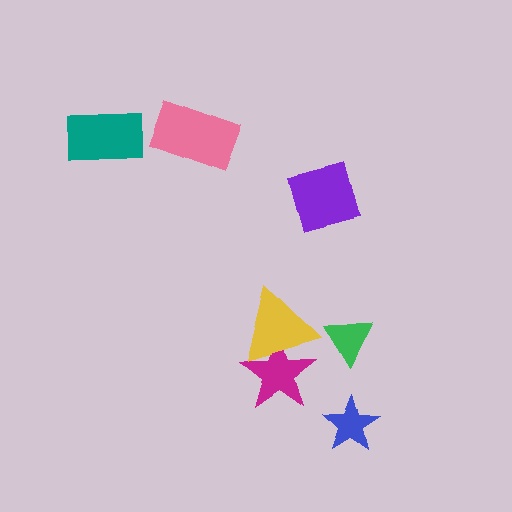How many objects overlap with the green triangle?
0 objects overlap with the green triangle.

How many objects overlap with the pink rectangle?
0 objects overlap with the pink rectangle.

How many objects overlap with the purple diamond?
0 objects overlap with the purple diamond.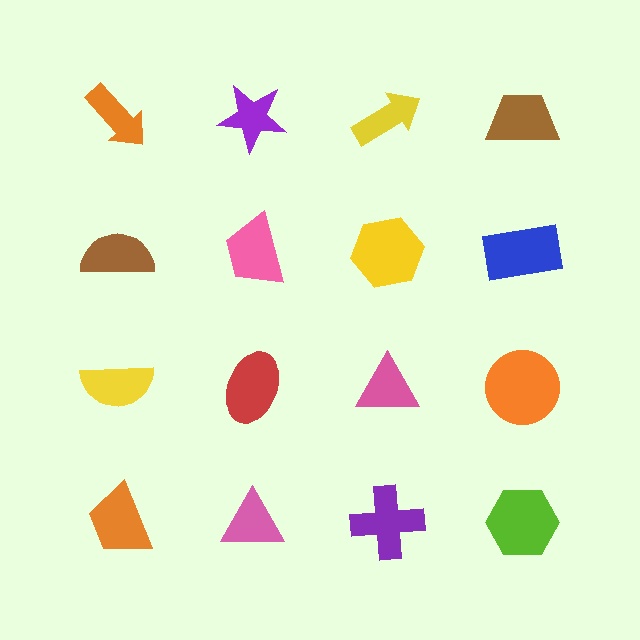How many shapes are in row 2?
4 shapes.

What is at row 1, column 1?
An orange arrow.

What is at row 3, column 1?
A yellow semicircle.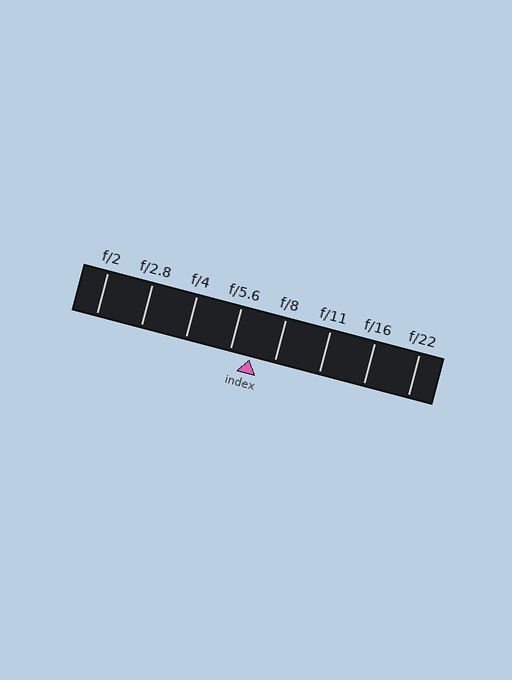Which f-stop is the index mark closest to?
The index mark is closest to f/5.6.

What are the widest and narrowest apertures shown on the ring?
The widest aperture shown is f/2 and the narrowest is f/22.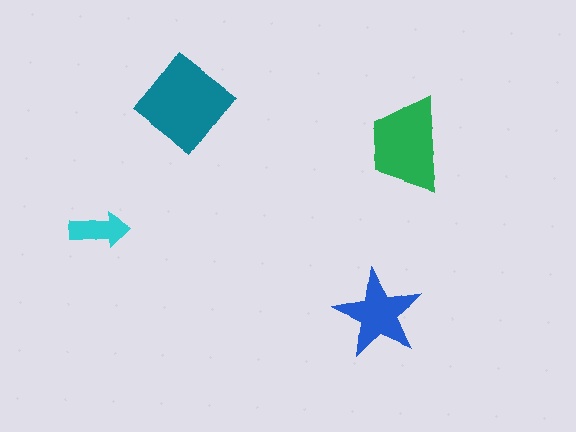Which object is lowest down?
The blue star is bottommost.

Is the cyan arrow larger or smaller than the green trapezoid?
Smaller.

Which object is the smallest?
The cyan arrow.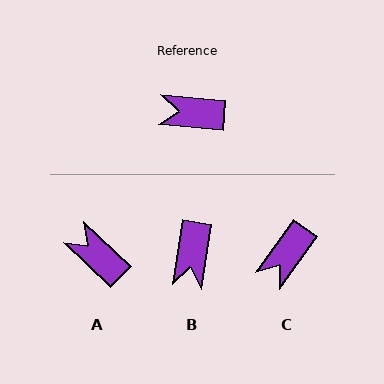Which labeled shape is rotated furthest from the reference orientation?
B, about 87 degrees away.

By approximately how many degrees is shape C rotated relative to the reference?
Approximately 60 degrees counter-clockwise.